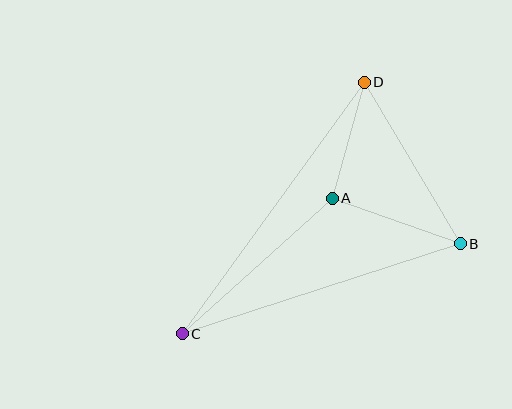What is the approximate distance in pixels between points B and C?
The distance between B and C is approximately 292 pixels.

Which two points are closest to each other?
Points A and D are closest to each other.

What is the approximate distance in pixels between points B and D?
The distance between B and D is approximately 188 pixels.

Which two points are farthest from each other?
Points C and D are farthest from each other.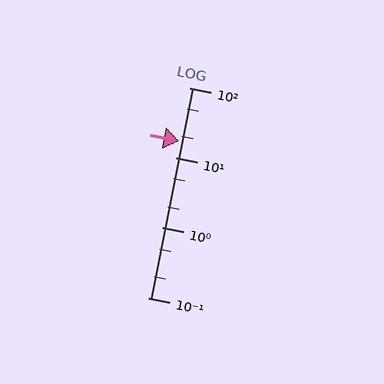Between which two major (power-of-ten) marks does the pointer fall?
The pointer is between 10 and 100.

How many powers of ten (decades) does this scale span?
The scale spans 3 decades, from 0.1 to 100.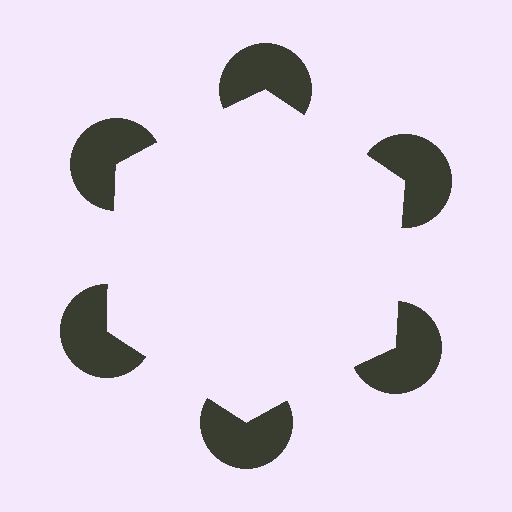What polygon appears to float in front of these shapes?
An illusory hexagon — its edges are inferred from the aligned wedge cuts in the pac-man discs, not physically drawn.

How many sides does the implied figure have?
6 sides.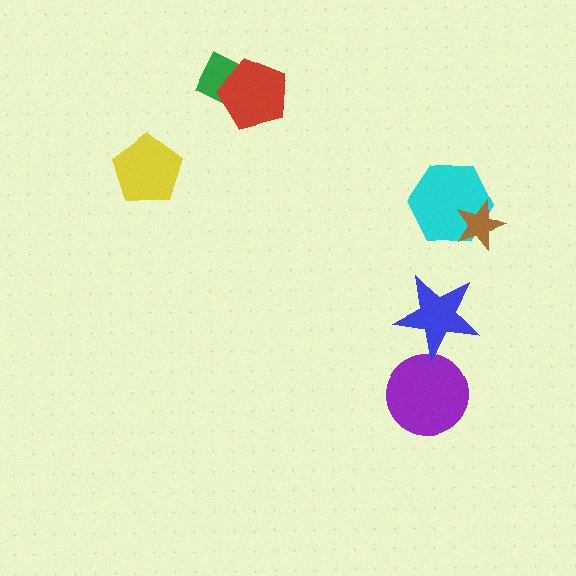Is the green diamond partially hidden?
Yes, it is partially covered by another shape.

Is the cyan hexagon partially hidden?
Yes, it is partially covered by another shape.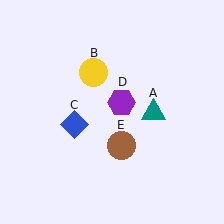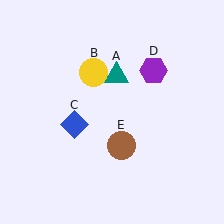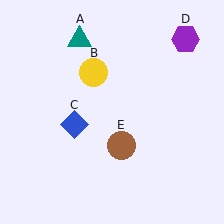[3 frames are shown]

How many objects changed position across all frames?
2 objects changed position: teal triangle (object A), purple hexagon (object D).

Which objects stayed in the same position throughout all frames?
Yellow circle (object B) and blue diamond (object C) and brown circle (object E) remained stationary.